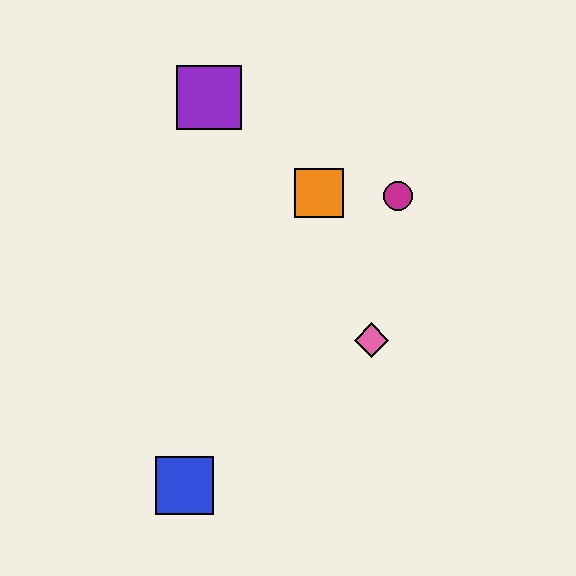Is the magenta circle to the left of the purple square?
No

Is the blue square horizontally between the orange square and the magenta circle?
No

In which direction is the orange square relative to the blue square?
The orange square is above the blue square.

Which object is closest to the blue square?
The pink diamond is closest to the blue square.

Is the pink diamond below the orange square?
Yes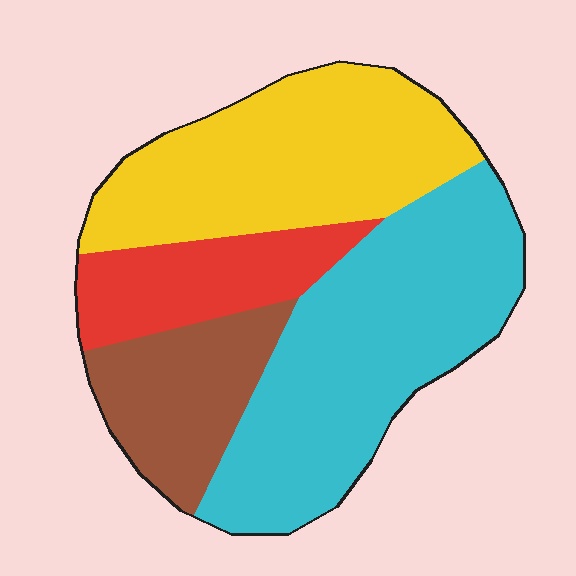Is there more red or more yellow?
Yellow.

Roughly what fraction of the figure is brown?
Brown covers roughly 15% of the figure.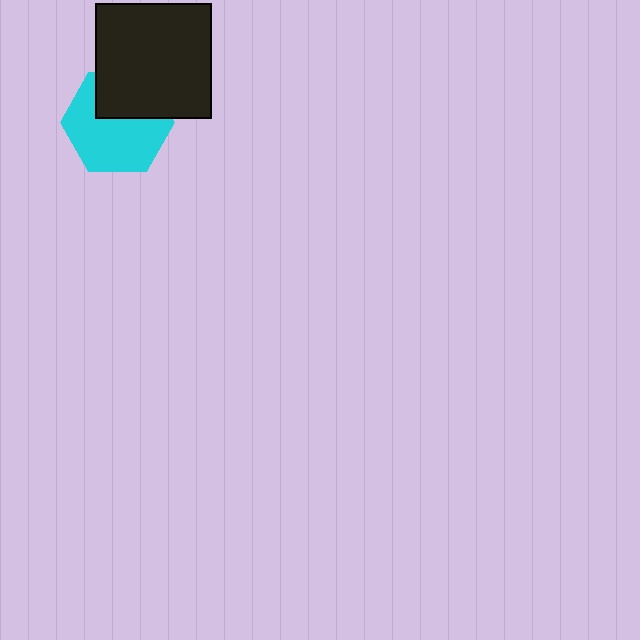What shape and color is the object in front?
The object in front is a black square.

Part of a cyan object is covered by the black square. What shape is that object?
It is a hexagon.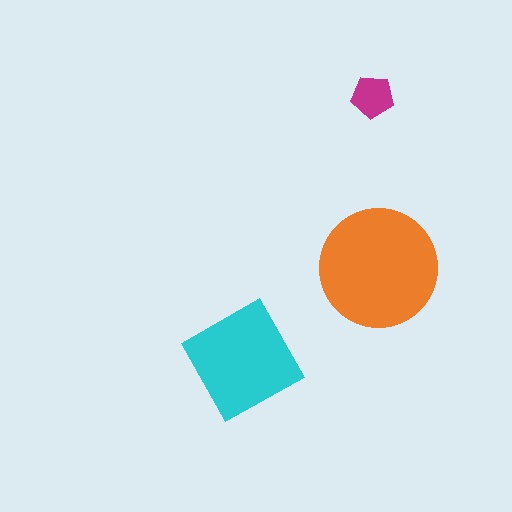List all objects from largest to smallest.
The orange circle, the cyan square, the magenta pentagon.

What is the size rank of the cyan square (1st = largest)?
2nd.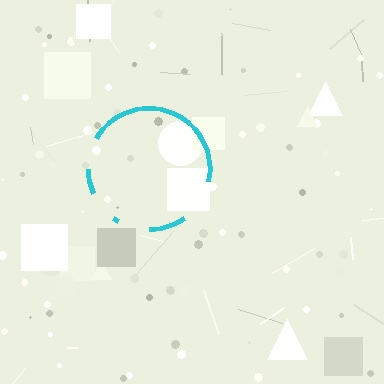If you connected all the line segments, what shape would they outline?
They would outline a circle.